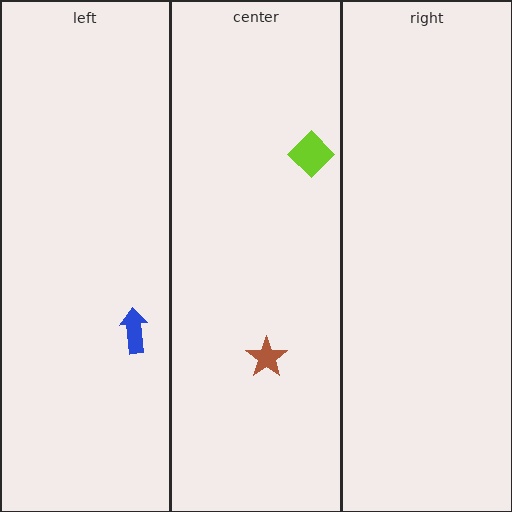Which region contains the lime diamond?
The center region.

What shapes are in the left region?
The blue arrow.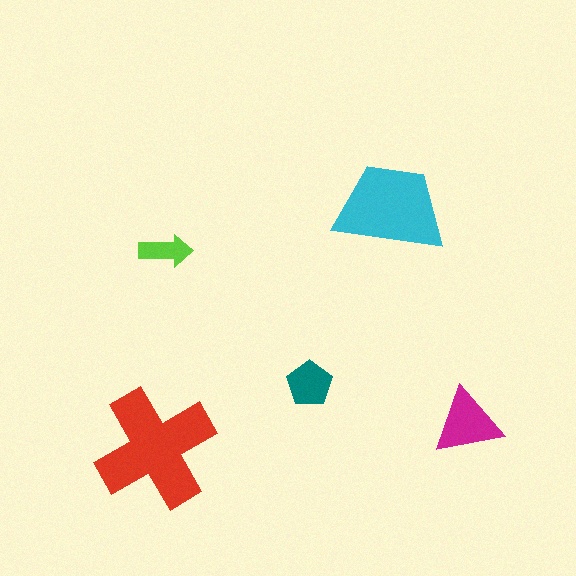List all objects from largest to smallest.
The red cross, the cyan trapezoid, the magenta triangle, the teal pentagon, the lime arrow.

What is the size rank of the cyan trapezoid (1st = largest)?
2nd.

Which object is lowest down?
The red cross is bottommost.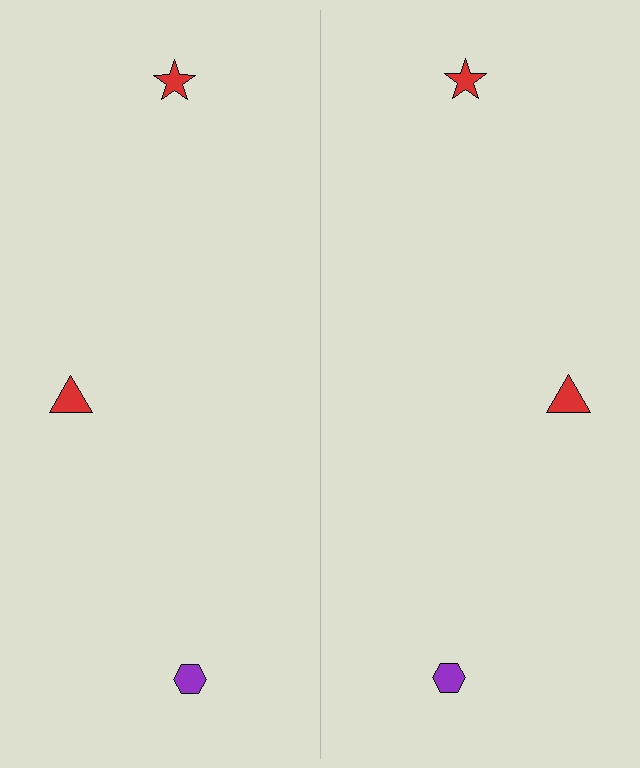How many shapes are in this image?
There are 6 shapes in this image.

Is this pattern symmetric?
Yes, this pattern has bilateral (reflection) symmetry.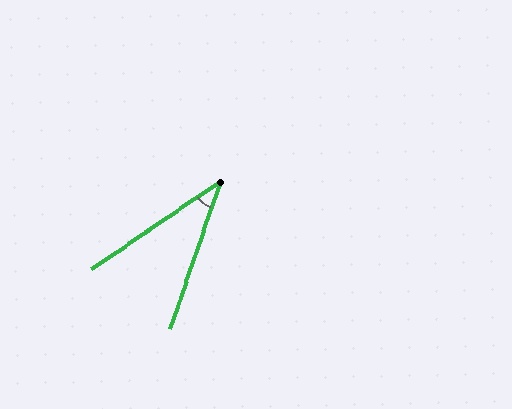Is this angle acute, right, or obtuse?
It is acute.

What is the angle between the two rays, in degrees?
Approximately 37 degrees.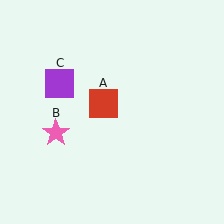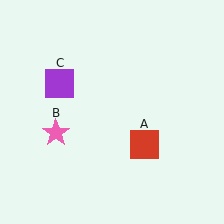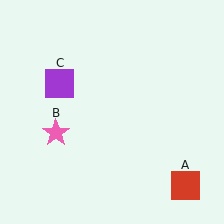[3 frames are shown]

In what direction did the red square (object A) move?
The red square (object A) moved down and to the right.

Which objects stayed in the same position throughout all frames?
Pink star (object B) and purple square (object C) remained stationary.